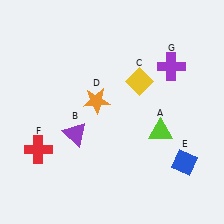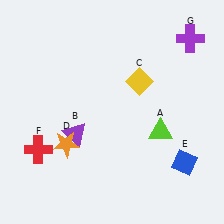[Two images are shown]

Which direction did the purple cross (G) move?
The purple cross (G) moved up.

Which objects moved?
The objects that moved are: the orange star (D), the purple cross (G).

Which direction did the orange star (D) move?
The orange star (D) moved down.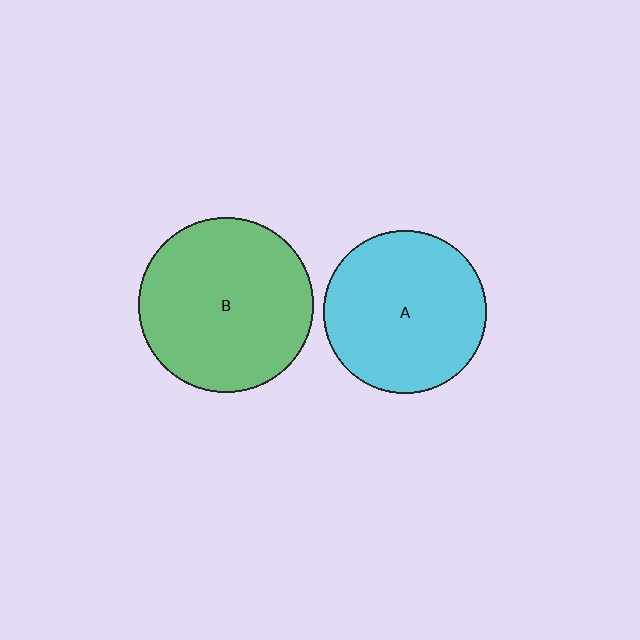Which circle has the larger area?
Circle B (green).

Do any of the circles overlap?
No, none of the circles overlap.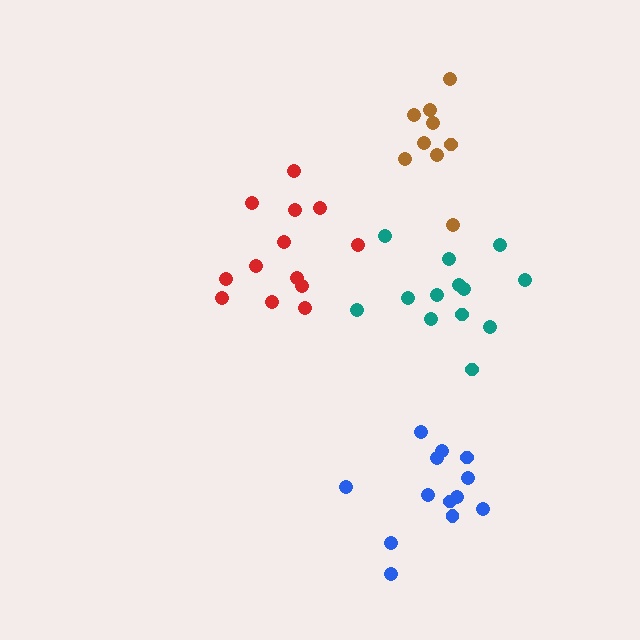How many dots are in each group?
Group 1: 13 dots, Group 2: 13 dots, Group 3: 9 dots, Group 4: 13 dots (48 total).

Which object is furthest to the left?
The red cluster is leftmost.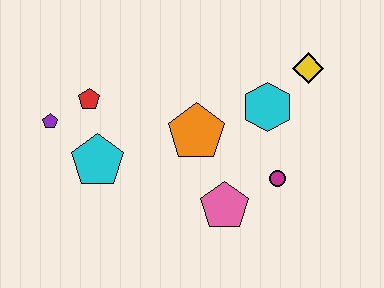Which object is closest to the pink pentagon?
The magenta circle is closest to the pink pentagon.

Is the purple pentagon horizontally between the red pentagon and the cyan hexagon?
No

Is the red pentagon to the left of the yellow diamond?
Yes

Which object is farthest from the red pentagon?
The yellow diamond is farthest from the red pentagon.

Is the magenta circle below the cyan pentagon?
Yes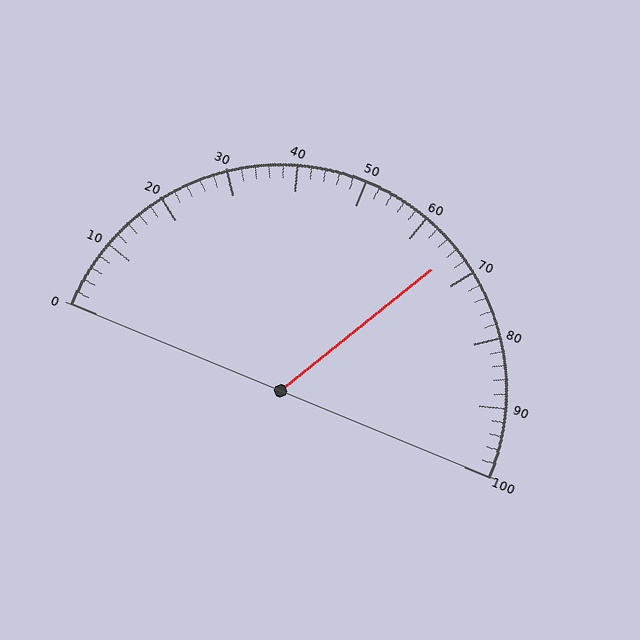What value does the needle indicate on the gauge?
The needle indicates approximately 66.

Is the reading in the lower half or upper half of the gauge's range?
The reading is in the upper half of the range (0 to 100).